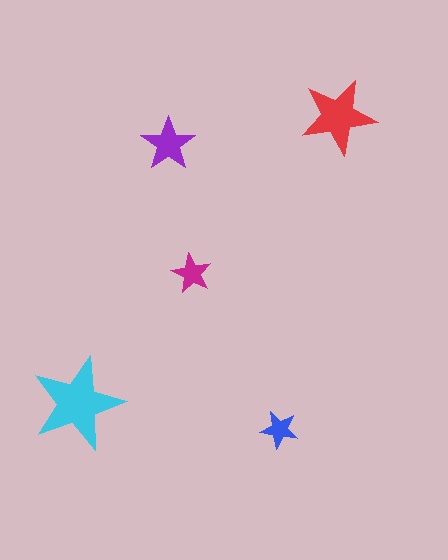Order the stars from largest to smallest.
the cyan one, the red one, the purple one, the magenta one, the blue one.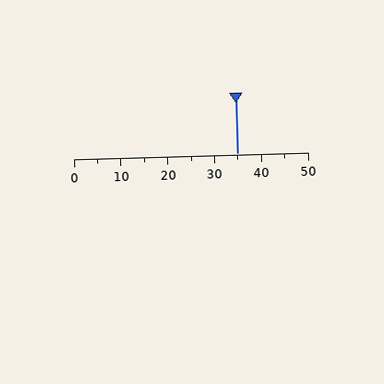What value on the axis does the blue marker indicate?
The marker indicates approximately 35.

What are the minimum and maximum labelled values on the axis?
The axis runs from 0 to 50.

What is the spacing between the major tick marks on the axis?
The major ticks are spaced 10 apart.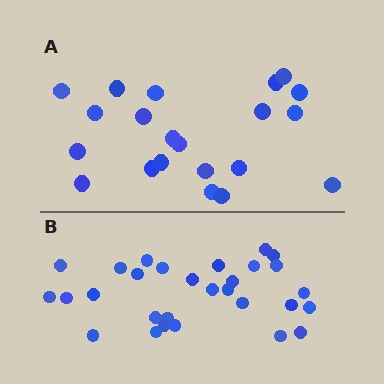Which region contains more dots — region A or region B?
Region B (the bottom region) has more dots.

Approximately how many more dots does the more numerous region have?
Region B has roughly 8 or so more dots than region A.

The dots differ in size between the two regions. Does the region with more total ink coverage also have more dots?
No. Region A has more total ink coverage because its dots are larger, but region B actually contains more individual dots. Total area can be misleading — the number of items is what matters here.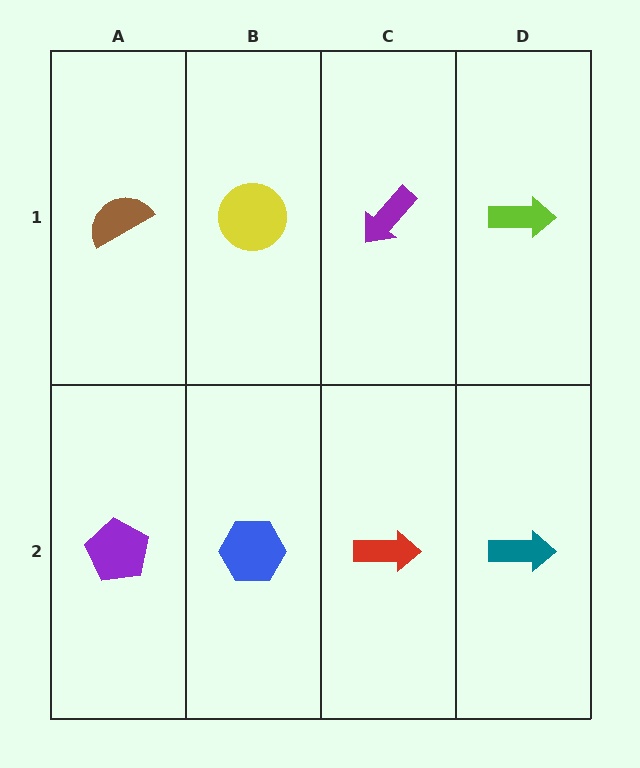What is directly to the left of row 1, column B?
A brown semicircle.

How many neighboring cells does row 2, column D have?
2.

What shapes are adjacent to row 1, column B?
A blue hexagon (row 2, column B), a brown semicircle (row 1, column A), a purple arrow (row 1, column C).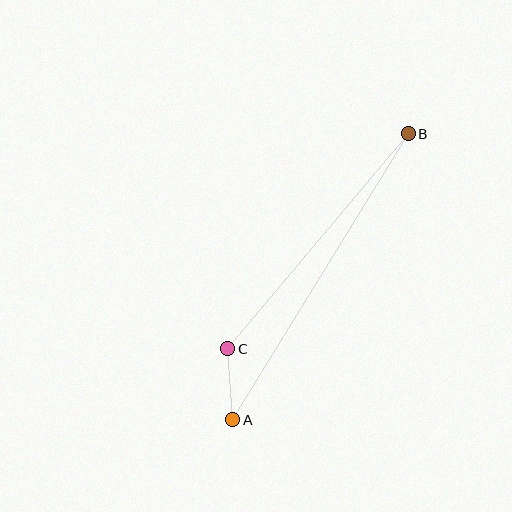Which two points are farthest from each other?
Points A and B are farthest from each other.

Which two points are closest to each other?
Points A and C are closest to each other.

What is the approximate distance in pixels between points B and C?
The distance between B and C is approximately 281 pixels.